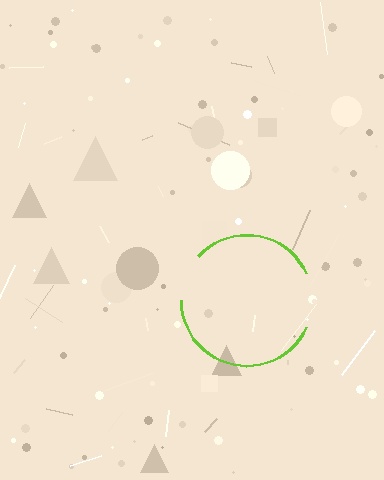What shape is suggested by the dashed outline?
The dashed outline suggests a circle.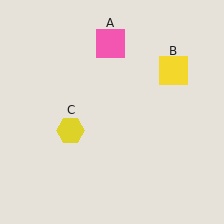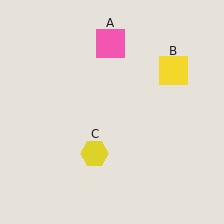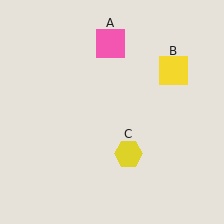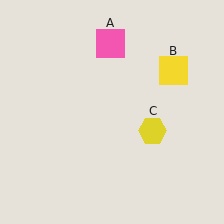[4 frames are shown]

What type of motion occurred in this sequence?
The yellow hexagon (object C) rotated counterclockwise around the center of the scene.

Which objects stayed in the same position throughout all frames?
Pink square (object A) and yellow square (object B) remained stationary.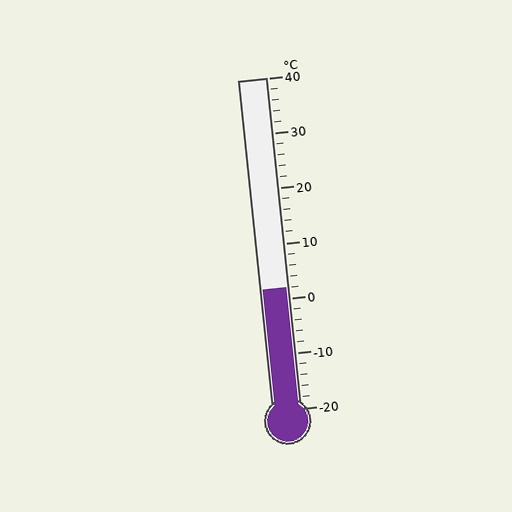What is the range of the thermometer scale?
The thermometer scale ranges from -20°C to 40°C.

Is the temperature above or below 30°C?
The temperature is below 30°C.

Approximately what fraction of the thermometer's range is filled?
The thermometer is filled to approximately 35% of its range.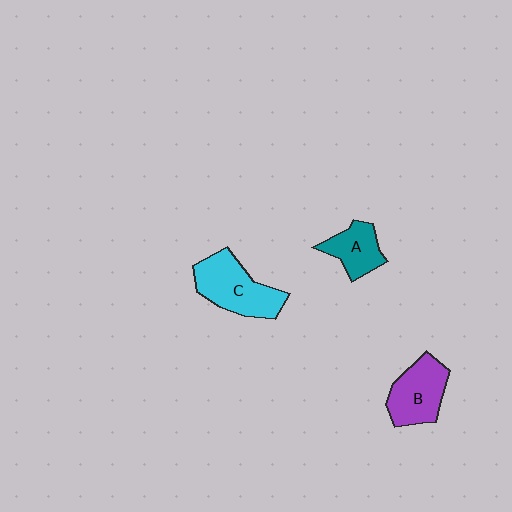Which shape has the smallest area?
Shape A (teal).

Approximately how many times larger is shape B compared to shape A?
Approximately 1.4 times.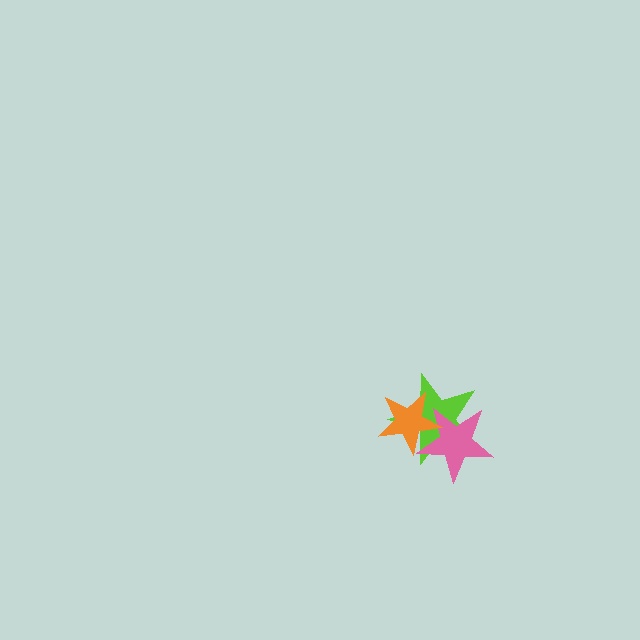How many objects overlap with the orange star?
2 objects overlap with the orange star.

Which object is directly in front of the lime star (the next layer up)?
The pink star is directly in front of the lime star.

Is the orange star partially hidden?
No, no other shape covers it.